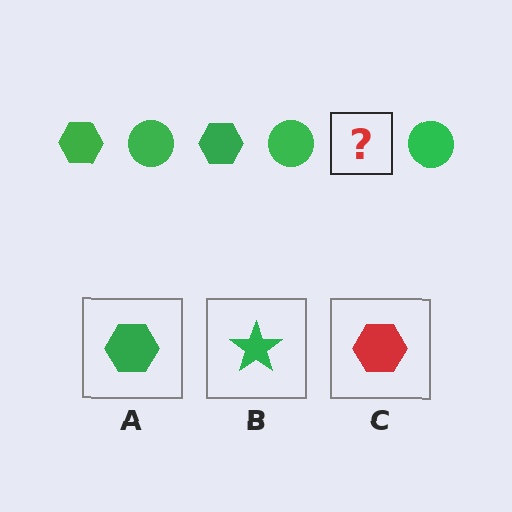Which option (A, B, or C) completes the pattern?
A.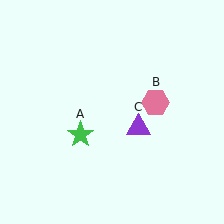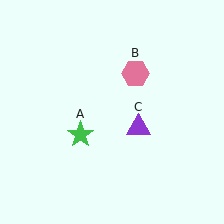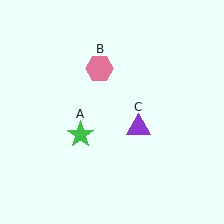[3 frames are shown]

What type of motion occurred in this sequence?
The pink hexagon (object B) rotated counterclockwise around the center of the scene.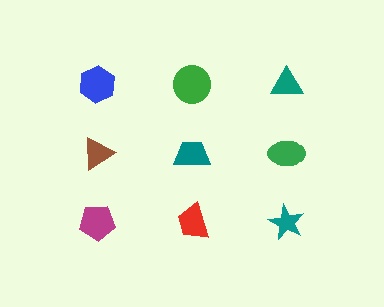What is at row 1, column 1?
A blue hexagon.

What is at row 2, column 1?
A brown triangle.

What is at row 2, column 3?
A green ellipse.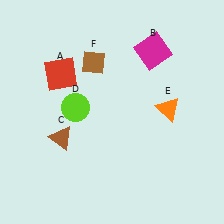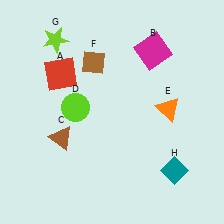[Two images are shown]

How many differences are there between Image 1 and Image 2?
There are 2 differences between the two images.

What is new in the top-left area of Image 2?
A lime star (G) was added in the top-left area of Image 2.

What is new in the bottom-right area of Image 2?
A teal diamond (H) was added in the bottom-right area of Image 2.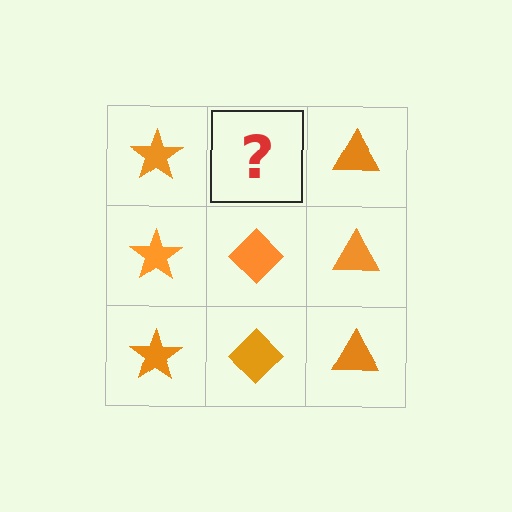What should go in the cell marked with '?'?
The missing cell should contain an orange diamond.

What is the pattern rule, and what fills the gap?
The rule is that each column has a consistent shape. The gap should be filled with an orange diamond.